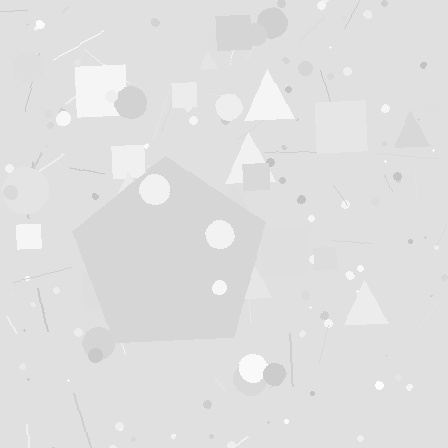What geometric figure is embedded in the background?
A pentagon is embedded in the background.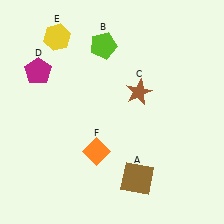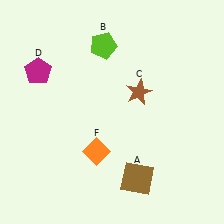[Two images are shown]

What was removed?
The yellow hexagon (E) was removed in Image 2.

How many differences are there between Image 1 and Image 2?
There is 1 difference between the two images.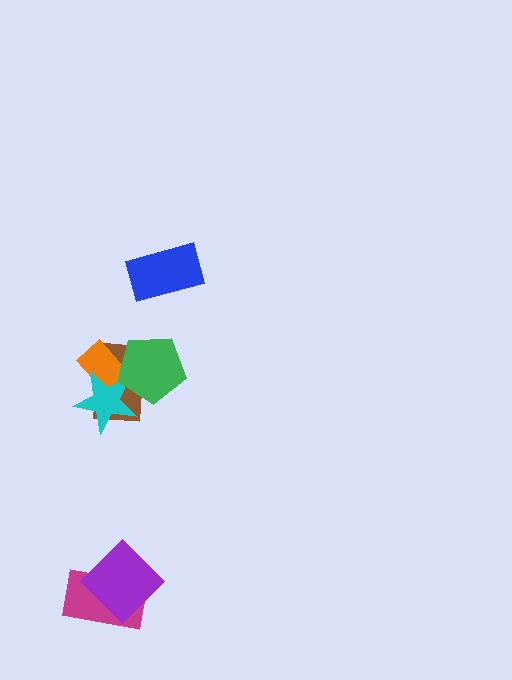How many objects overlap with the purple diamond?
1 object overlaps with the purple diamond.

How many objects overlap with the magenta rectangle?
1 object overlaps with the magenta rectangle.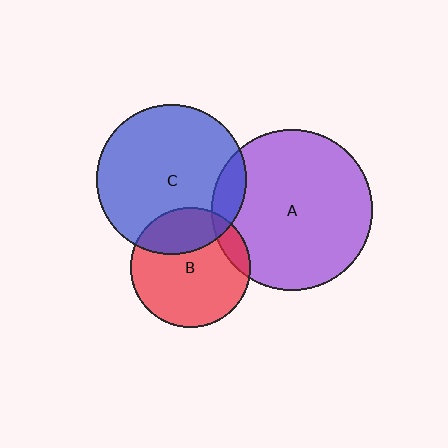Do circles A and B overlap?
Yes.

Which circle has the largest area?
Circle A (purple).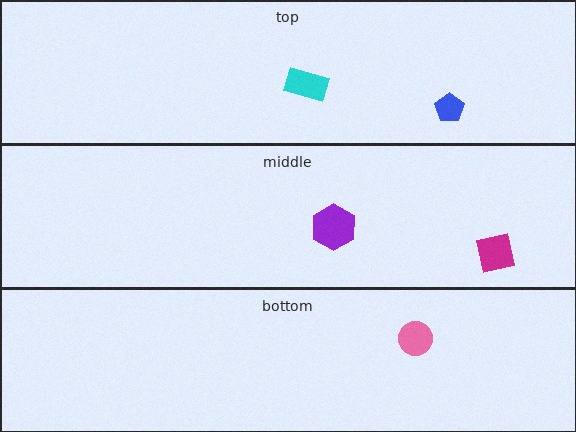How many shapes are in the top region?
2.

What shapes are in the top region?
The cyan rectangle, the blue pentagon.